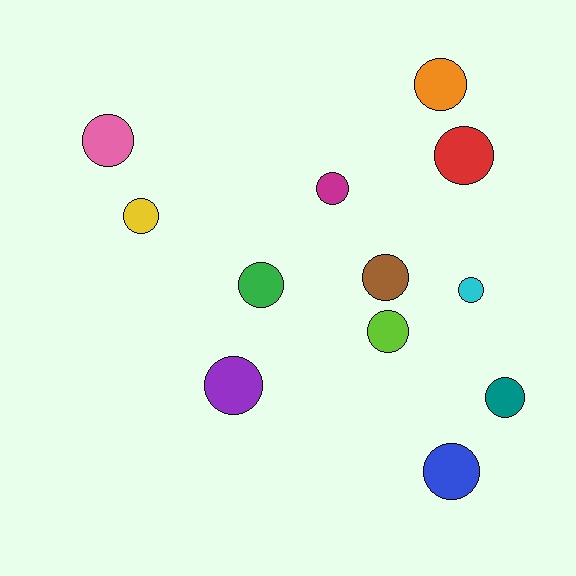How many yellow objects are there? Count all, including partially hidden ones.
There is 1 yellow object.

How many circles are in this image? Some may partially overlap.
There are 12 circles.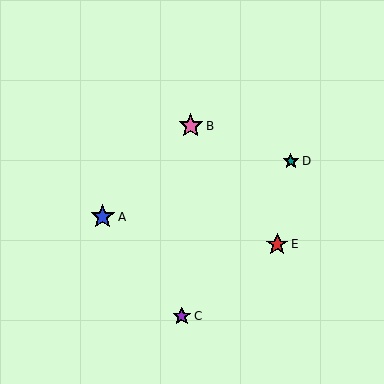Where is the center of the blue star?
The center of the blue star is at (103, 217).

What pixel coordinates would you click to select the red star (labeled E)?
Click at (277, 244) to select the red star E.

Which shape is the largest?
The pink star (labeled B) is the largest.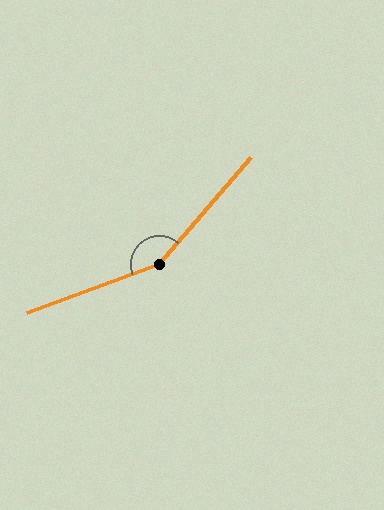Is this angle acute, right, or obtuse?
It is obtuse.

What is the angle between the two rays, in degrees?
Approximately 151 degrees.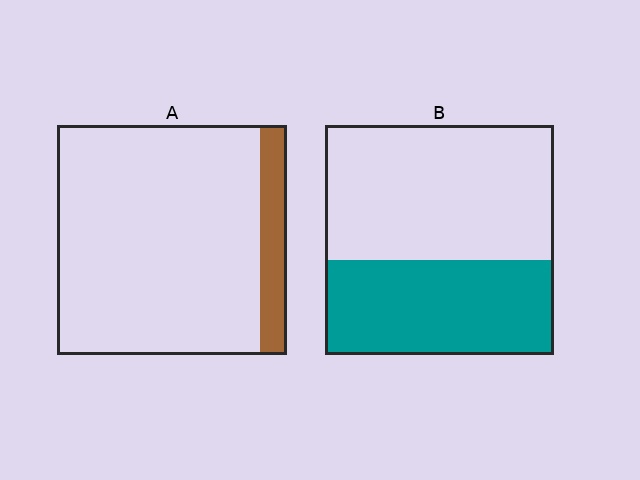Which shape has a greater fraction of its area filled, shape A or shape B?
Shape B.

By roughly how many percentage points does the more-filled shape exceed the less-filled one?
By roughly 30 percentage points (B over A).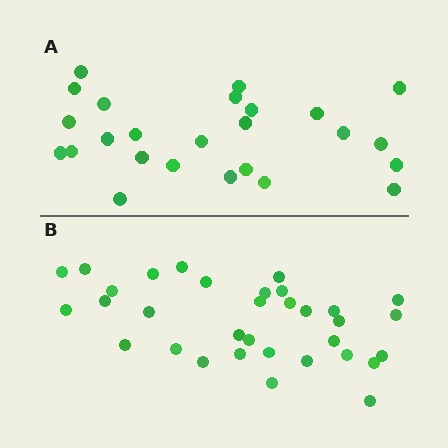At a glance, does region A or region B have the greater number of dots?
Region B (the bottom region) has more dots.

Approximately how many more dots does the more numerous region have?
Region B has roughly 8 or so more dots than region A.